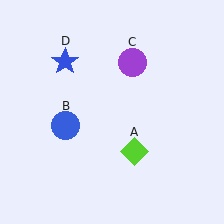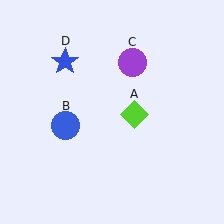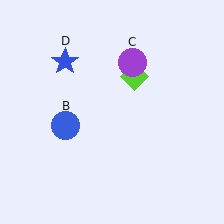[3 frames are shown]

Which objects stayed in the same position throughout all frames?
Blue circle (object B) and purple circle (object C) and blue star (object D) remained stationary.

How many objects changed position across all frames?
1 object changed position: lime diamond (object A).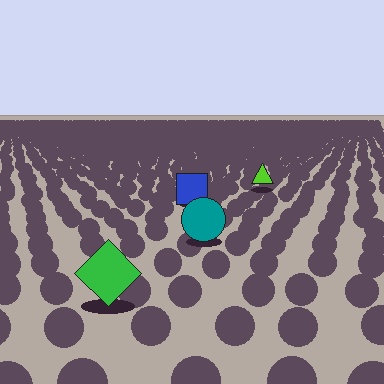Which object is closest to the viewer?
The green diamond is closest. The texture marks near it are larger and more spread out.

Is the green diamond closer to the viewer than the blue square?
Yes. The green diamond is closer — you can tell from the texture gradient: the ground texture is coarser near it.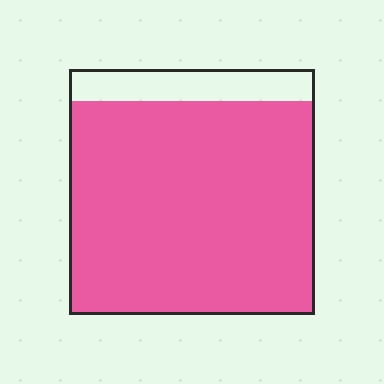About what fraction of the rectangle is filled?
About seven eighths (7/8).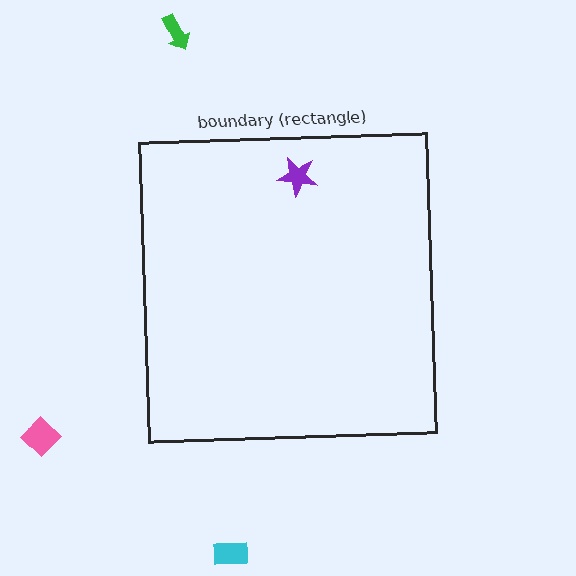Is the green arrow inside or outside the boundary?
Outside.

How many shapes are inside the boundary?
1 inside, 3 outside.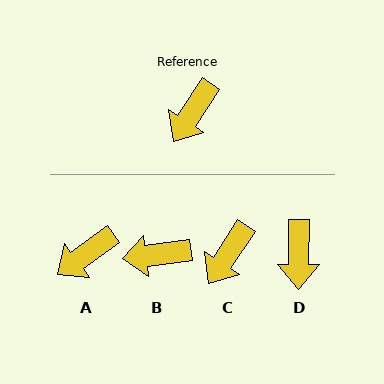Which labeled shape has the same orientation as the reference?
C.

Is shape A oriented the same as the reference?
No, it is off by about 21 degrees.